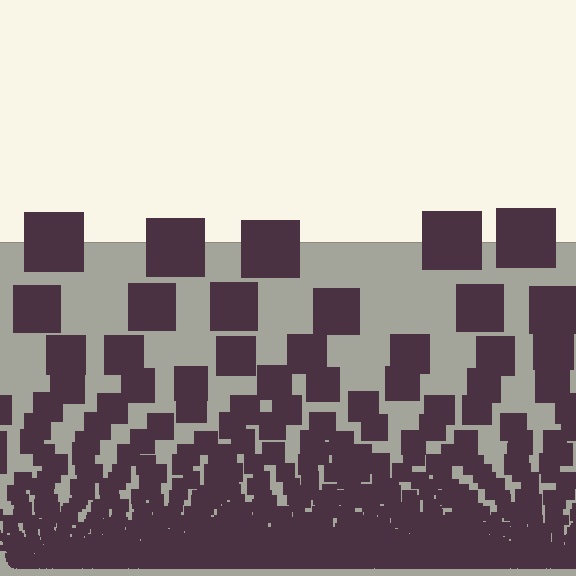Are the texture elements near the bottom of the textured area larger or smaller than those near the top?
Smaller. The gradient is inverted — elements near the bottom are smaller and denser.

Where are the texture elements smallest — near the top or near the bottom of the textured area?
Near the bottom.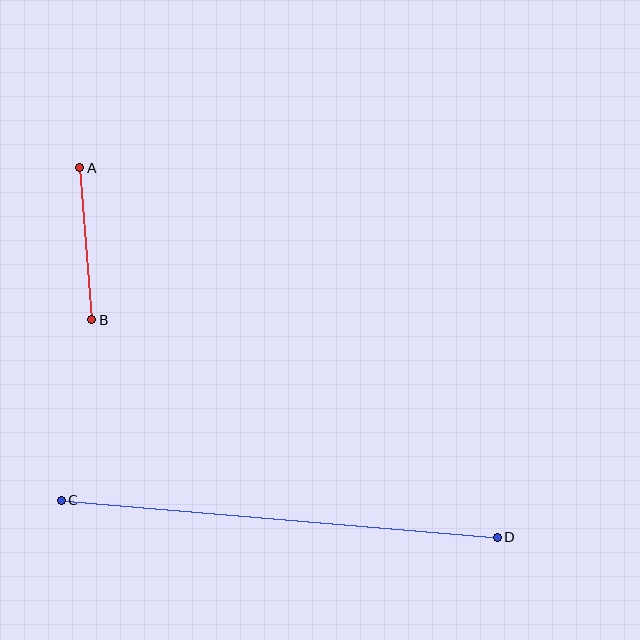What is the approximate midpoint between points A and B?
The midpoint is at approximately (86, 244) pixels.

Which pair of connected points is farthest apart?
Points C and D are farthest apart.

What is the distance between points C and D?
The distance is approximately 437 pixels.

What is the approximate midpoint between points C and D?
The midpoint is at approximately (279, 519) pixels.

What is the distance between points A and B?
The distance is approximately 153 pixels.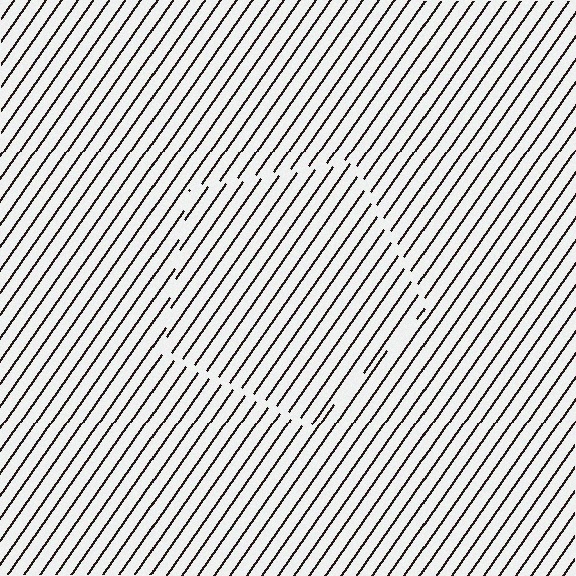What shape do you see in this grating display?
An illusory pentagon. The interior of the shape contains the same grating, shifted by half a period — the contour is defined by the phase discontinuity where line-ends from the inner and outer gratings abut.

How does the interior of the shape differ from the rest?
The interior of the shape contains the same grating, shifted by half a period — the contour is defined by the phase discontinuity where line-ends from the inner and outer gratings abut.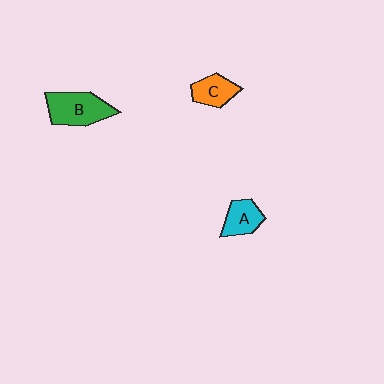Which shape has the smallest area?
Shape C (orange).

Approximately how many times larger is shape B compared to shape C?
Approximately 1.7 times.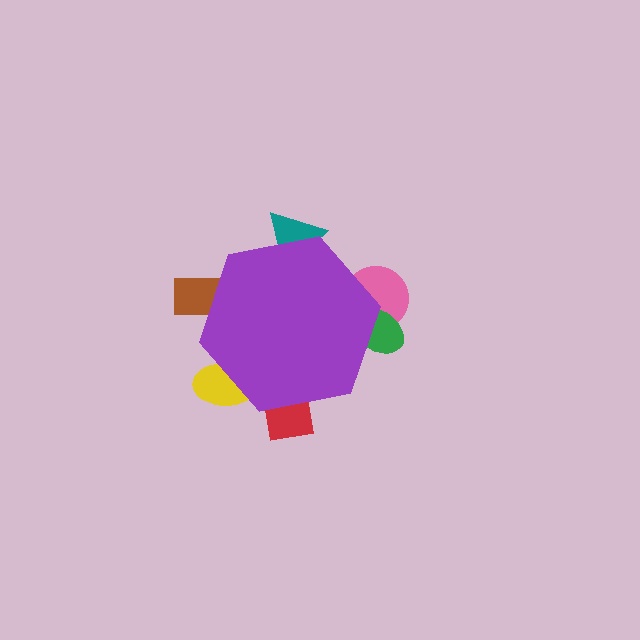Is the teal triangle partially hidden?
Yes, the teal triangle is partially hidden behind the purple hexagon.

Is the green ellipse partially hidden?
Yes, the green ellipse is partially hidden behind the purple hexagon.